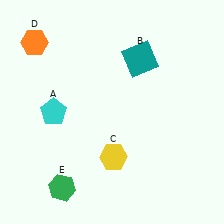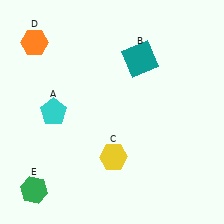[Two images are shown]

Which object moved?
The green hexagon (E) moved left.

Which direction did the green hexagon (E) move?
The green hexagon (E) moved left.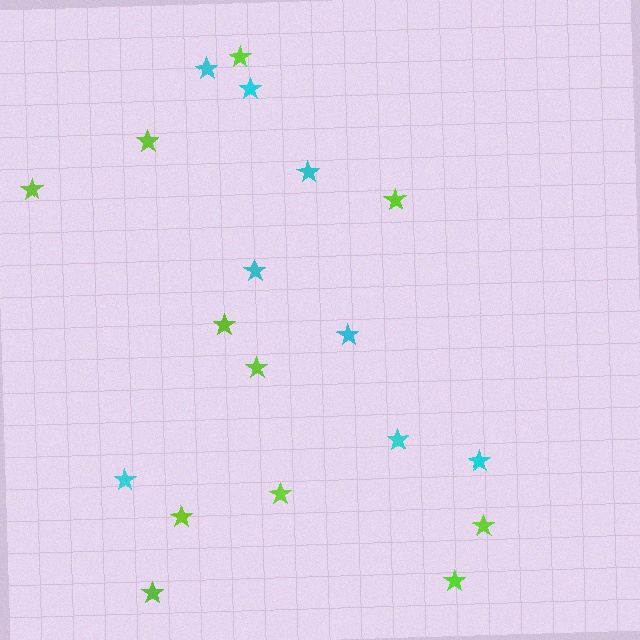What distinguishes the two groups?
There are 2 groups: one group of cyan stars (8) and one group of lime stars (11).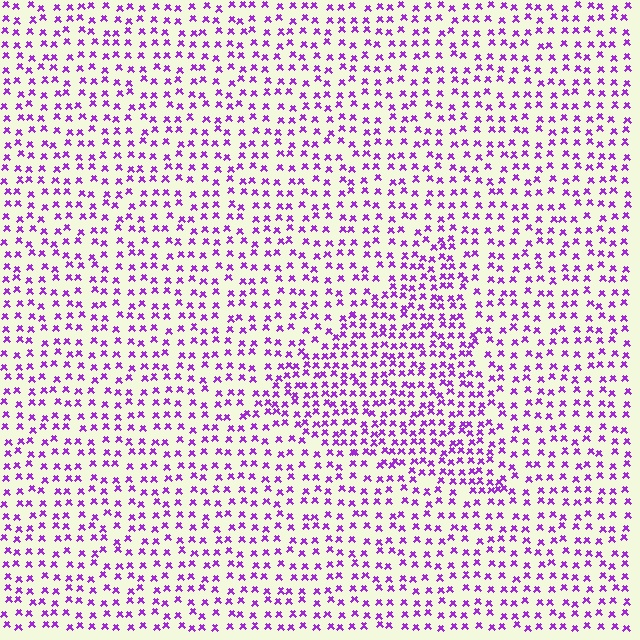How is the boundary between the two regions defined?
The boundary is defined by a change in element density (approximately 1.6x ratio). All elements are the same color, size, and shape.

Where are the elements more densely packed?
The elements are more densely packed inside the triangle boundary.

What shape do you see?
I see a triangle.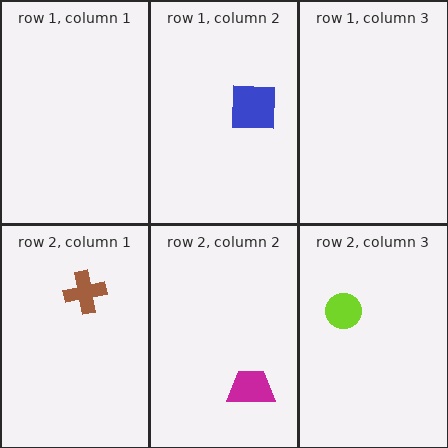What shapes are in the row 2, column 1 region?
The brown cross.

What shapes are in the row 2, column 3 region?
The lime circle.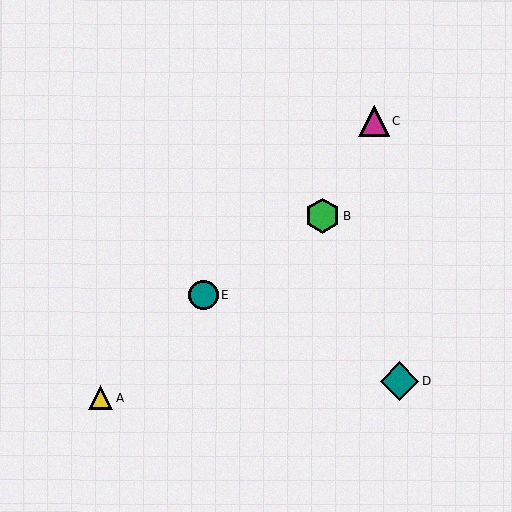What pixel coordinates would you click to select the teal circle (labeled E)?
Click at (203, 295) to select the teal circle E.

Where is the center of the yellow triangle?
The center of the yellow triangle is at (100, 397).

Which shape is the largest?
The teal diamond (labeled D) is the largest.